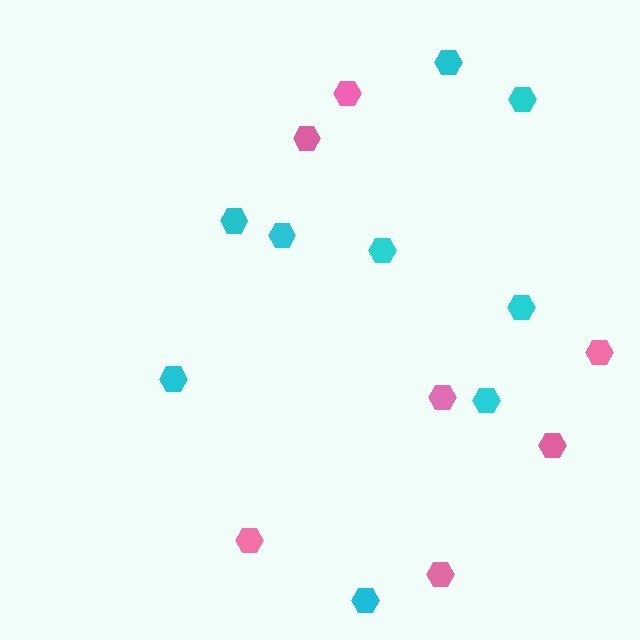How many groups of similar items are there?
There are 2 groups: one group of pink hexagons (7) and one group of cyan hexagons (9).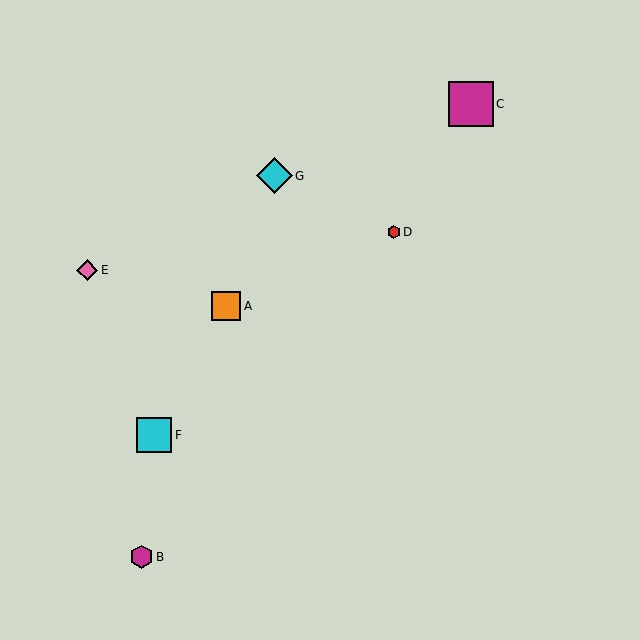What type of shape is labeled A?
Shape A is an orange square.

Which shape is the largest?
The magenta square (labeled C) is the largest.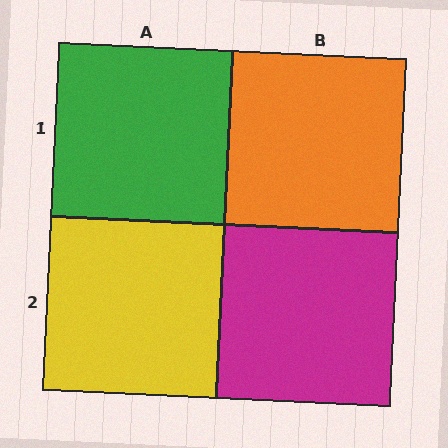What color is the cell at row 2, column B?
Magenta.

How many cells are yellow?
1 cell is yellow.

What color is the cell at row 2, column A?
Yellow.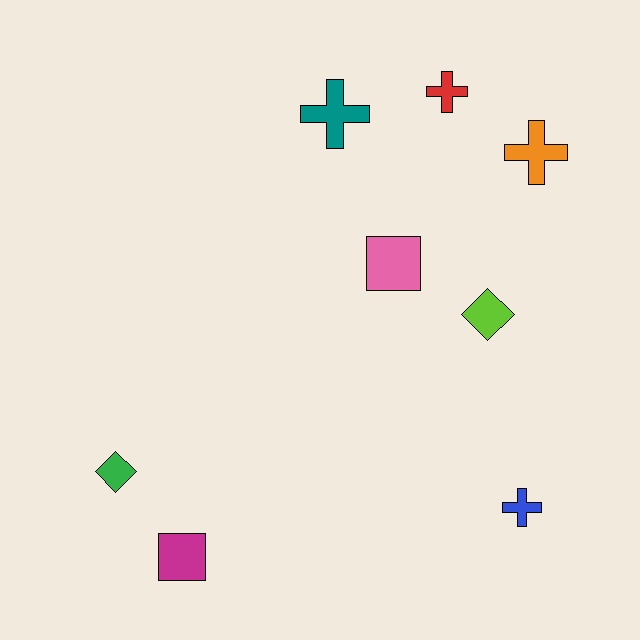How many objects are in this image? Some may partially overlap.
There are 8 objects.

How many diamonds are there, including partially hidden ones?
There are 2 diamonds.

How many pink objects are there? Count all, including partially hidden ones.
There is 1 pink object.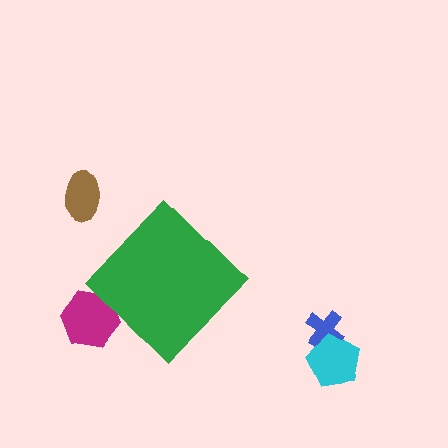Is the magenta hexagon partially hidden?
Yes, the magenta hexagon is partially hidden behind the green diamond.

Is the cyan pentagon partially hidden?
No, the cyan pentagon is fully visible.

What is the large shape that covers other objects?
A green diamond.